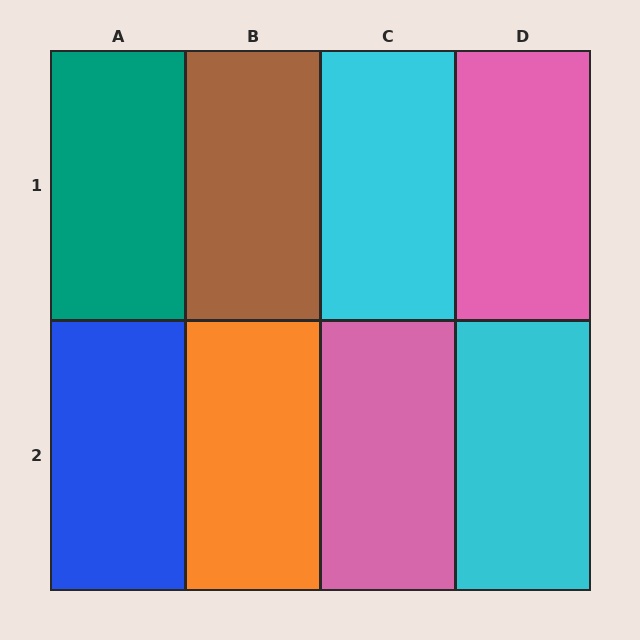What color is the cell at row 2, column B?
Orange.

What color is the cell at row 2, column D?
Cyan.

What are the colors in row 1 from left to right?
Teal, brown, cyan, pink.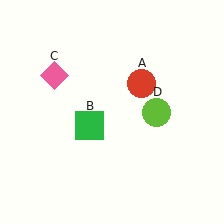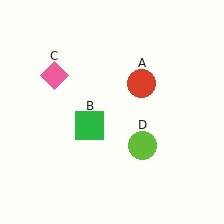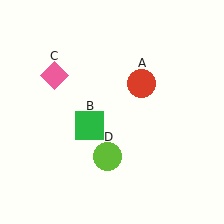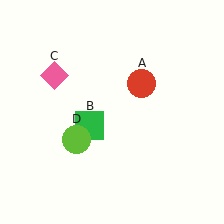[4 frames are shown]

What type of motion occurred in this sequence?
The lime circle (object D) rotated clockwise around the center of the scene.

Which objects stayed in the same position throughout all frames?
Red circle (object A) and green square (object B) and pink diamond (object C) remained stationary.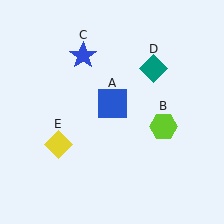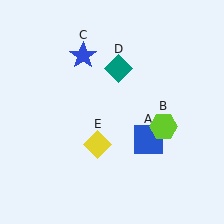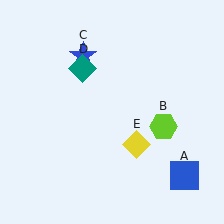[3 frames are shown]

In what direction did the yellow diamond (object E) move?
The yellow diamond (object E) moved right.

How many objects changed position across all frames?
3 objects changed position: blue square (object A), teal diamond (object D), yellow diamond (object E).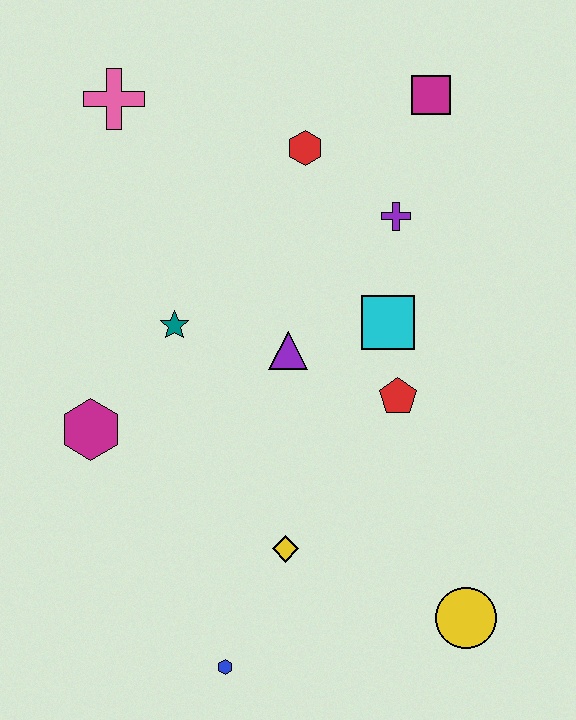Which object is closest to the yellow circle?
The yellow diamond is closest to the yellow circle.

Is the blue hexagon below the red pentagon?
Yes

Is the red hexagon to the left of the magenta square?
Yes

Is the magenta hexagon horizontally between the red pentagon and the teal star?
No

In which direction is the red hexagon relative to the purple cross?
The red hexagon is to the left of the purple cross.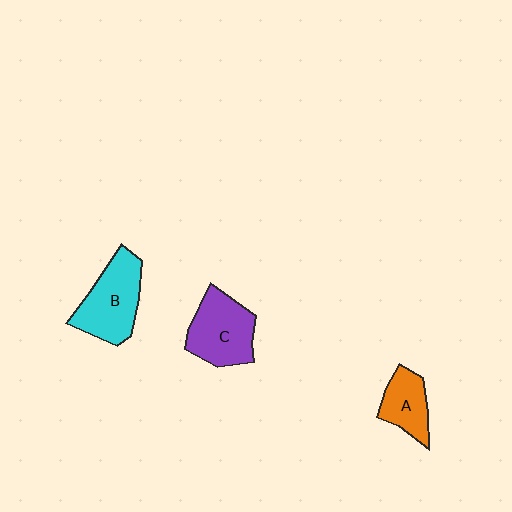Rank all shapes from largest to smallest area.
From largest to smallest: B (cyan), C (purple), A (orange).